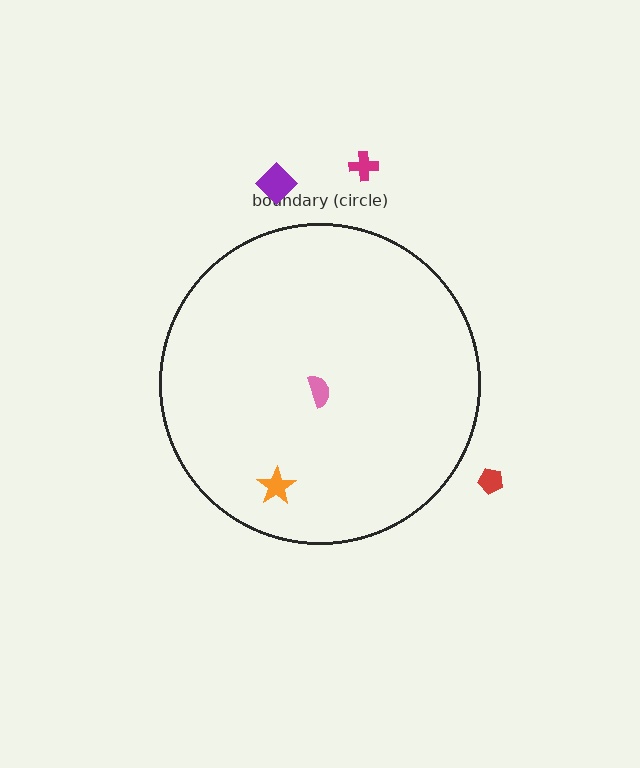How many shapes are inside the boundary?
2 inside, 3 outside.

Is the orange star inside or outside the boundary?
Inside.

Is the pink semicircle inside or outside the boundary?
Inside.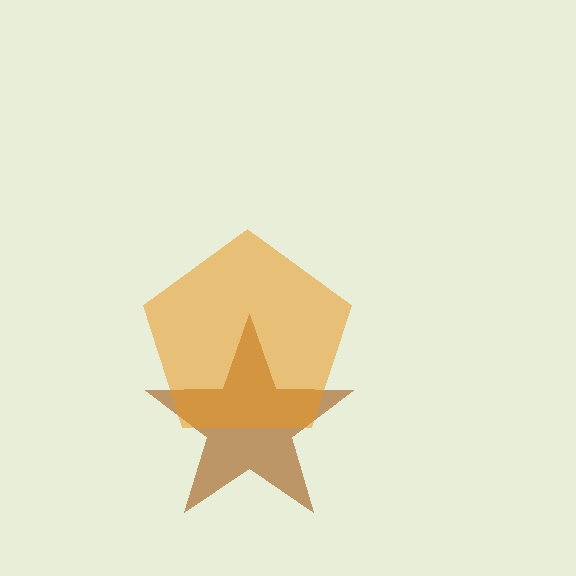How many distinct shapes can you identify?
There are 2 distinct shapes: a brown star, an orange pentagon.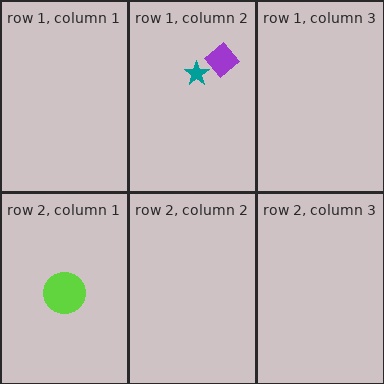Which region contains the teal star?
The row 1, column 2 region.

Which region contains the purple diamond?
The row 1, column 2 region.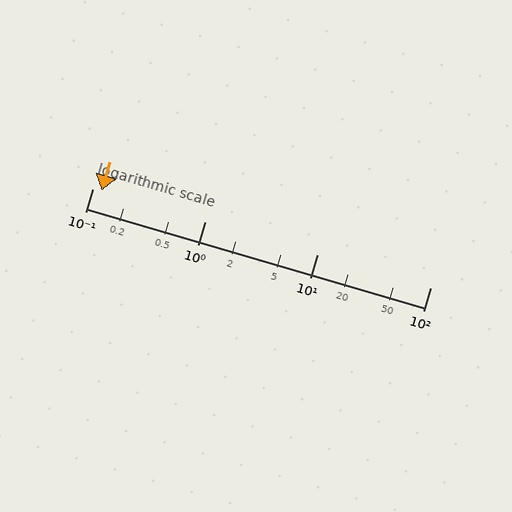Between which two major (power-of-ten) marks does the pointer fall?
The pointer is between 0.1 and 1.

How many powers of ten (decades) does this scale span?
The scale spans 3 decades, from 0.1 to 100.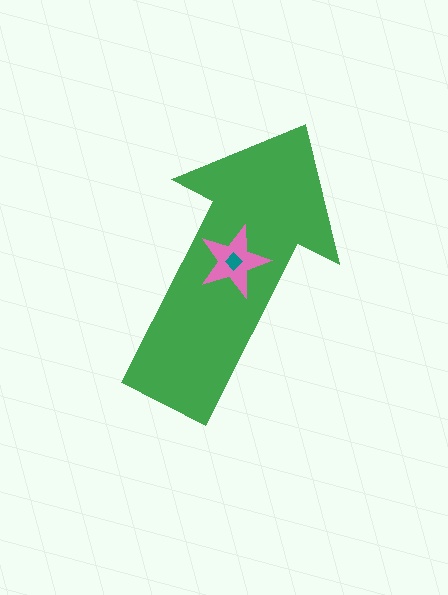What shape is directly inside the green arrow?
The pink star.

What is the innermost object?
The teal diamond.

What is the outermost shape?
The green arrow.